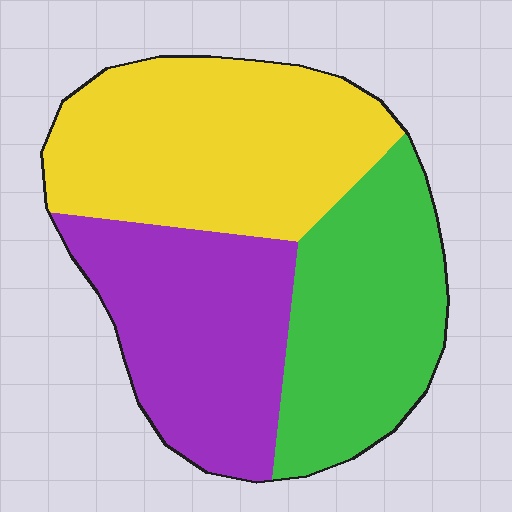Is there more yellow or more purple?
Yellow.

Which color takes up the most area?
Yellow, at roughly 40%.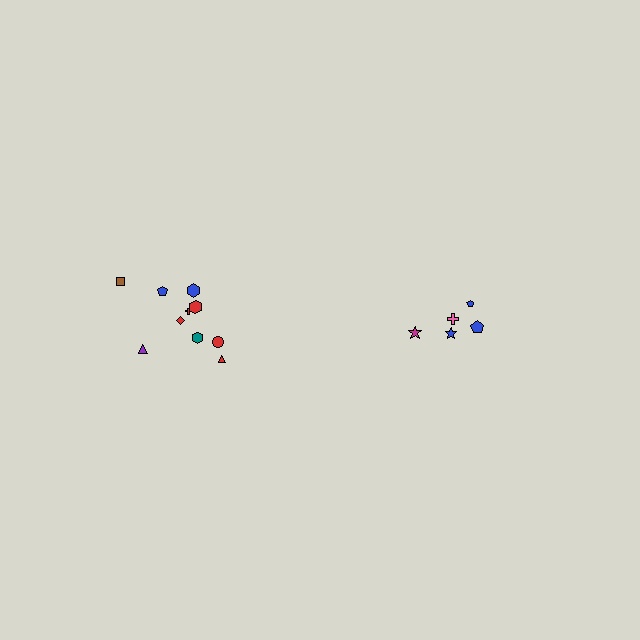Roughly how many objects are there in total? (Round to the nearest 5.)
Roughly 15 objects in total.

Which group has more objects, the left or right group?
The left group.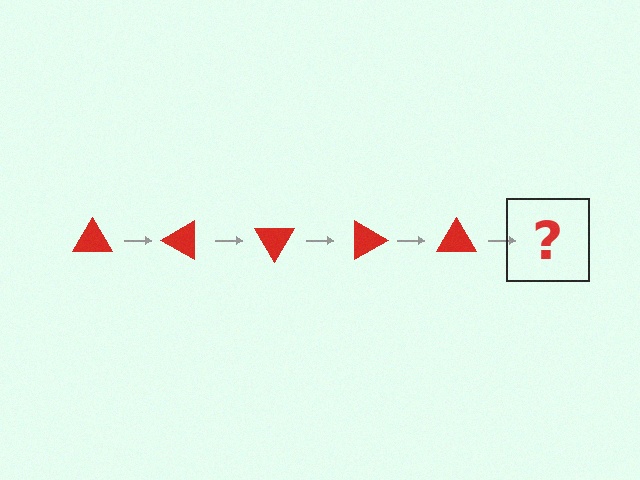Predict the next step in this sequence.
The next step is a red triangle rotated 150 degrees.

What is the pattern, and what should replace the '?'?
The pattern is that the triangle rotates 30 degrees each step. The '?' should be a red triangle rotated 150 degrees.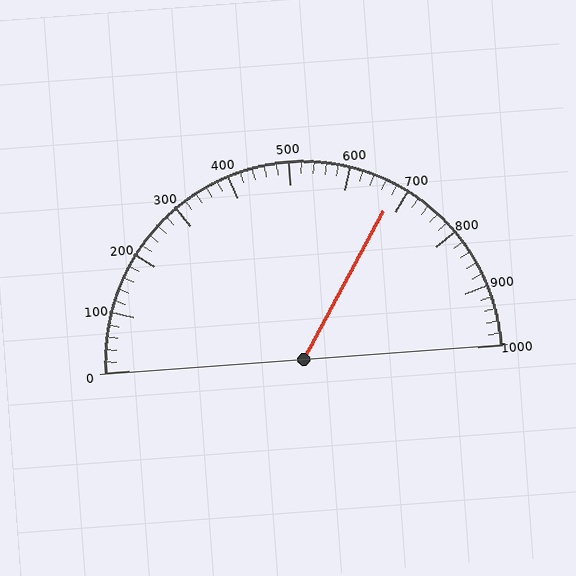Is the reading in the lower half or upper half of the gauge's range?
The reading is in the upper half of the range (0 to 1000).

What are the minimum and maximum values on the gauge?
The gauge ranges from 0 to 1000.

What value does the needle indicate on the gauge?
The needle indicates approximately 680.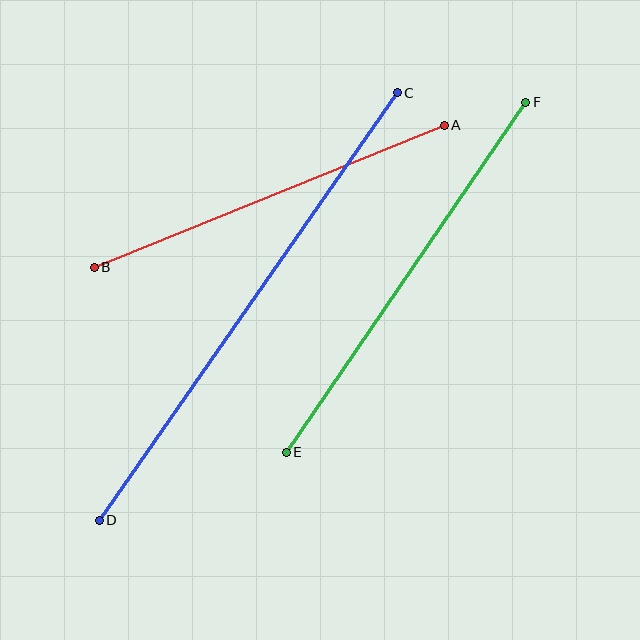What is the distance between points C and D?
The distance is approximately 521 pixels.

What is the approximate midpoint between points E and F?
The midpoint is at approximately (406, 277) pixels.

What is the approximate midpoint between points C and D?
The midpoint is at approximately (248, 306) pixels.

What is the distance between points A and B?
The distance is approximately 378 pixels.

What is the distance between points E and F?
The distance is approximately 424 pixels.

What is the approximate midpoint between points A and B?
The midpoint is at approximately (269, 196) pixels.